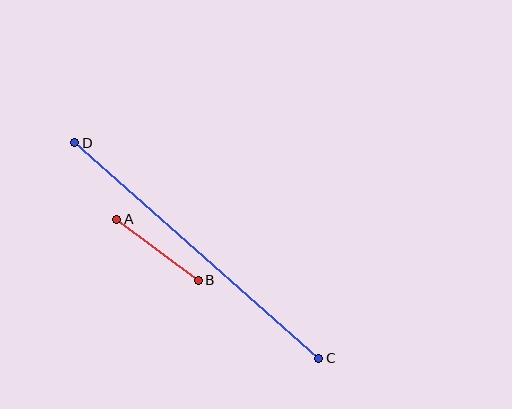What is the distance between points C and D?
The distance is approximately 326 pixels.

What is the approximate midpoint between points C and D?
The midpoint is at approximately (197, 251) pixels.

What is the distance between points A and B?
The distance is approximately 102 pixels.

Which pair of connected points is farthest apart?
Points C and D are farthest apart.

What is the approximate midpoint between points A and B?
The midpoint is at approximately (158, 250) pixels.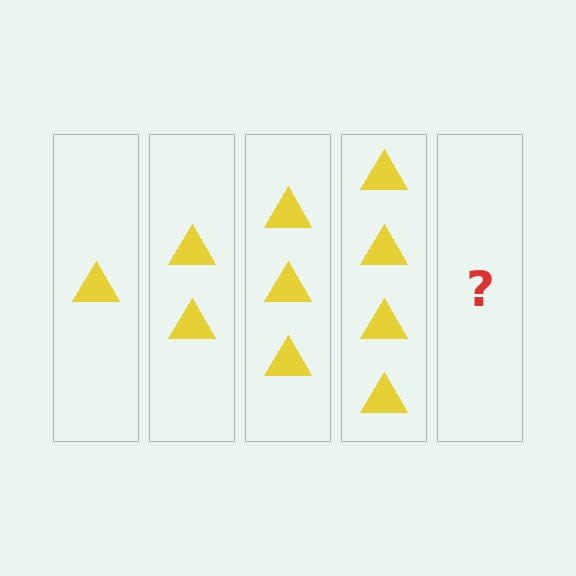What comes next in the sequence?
The next element should be 5 triangles.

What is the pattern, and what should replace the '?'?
The pattern is that each step adds one more triangle. The '?' should be 5 triangles.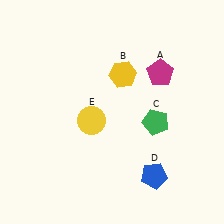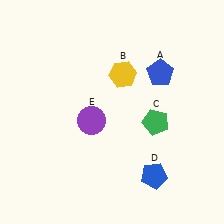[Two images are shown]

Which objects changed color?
A changed from magenta to blue. E changed from yellow to purple.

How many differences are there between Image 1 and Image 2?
There are 2 differences between the two images.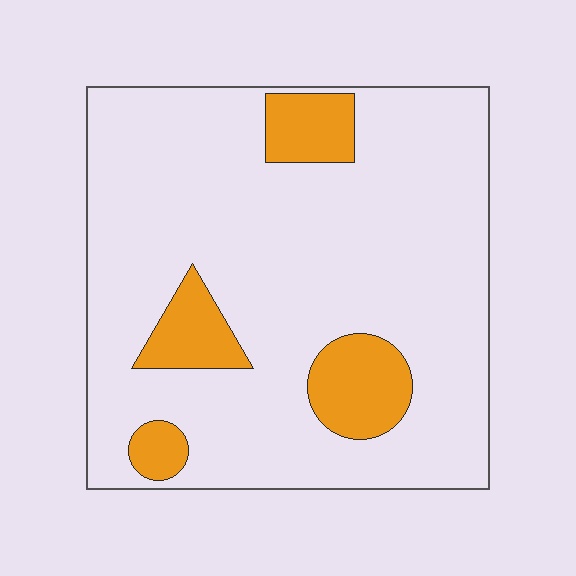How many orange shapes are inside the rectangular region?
4.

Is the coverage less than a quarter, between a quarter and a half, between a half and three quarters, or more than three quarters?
Less than a quarter.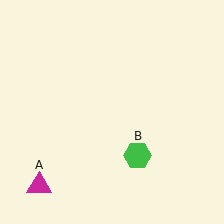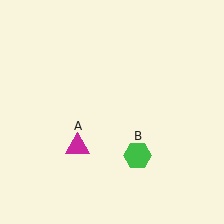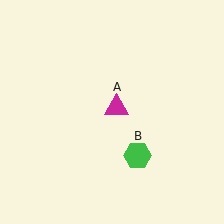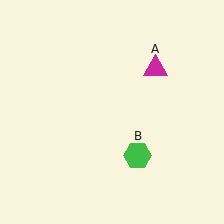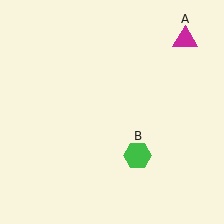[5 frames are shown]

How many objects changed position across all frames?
1 object changed position: magenta triangle (object A).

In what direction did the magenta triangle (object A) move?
The magenta triangle (object A) moved up and to the right.